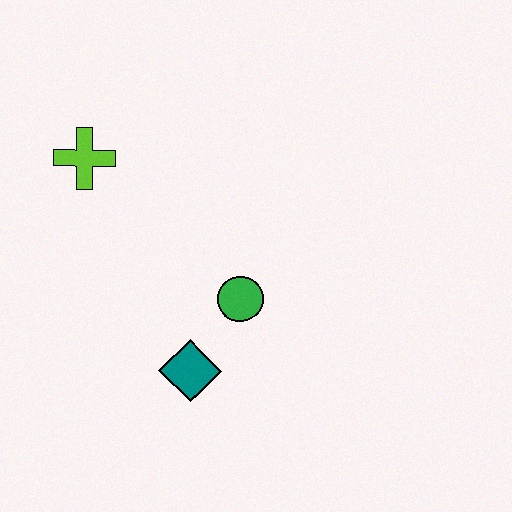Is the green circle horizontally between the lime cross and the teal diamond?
No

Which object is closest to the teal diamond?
The green circle is closest to the teal diamond.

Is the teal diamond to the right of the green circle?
No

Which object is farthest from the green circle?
The lime cross is farthest from the green circle.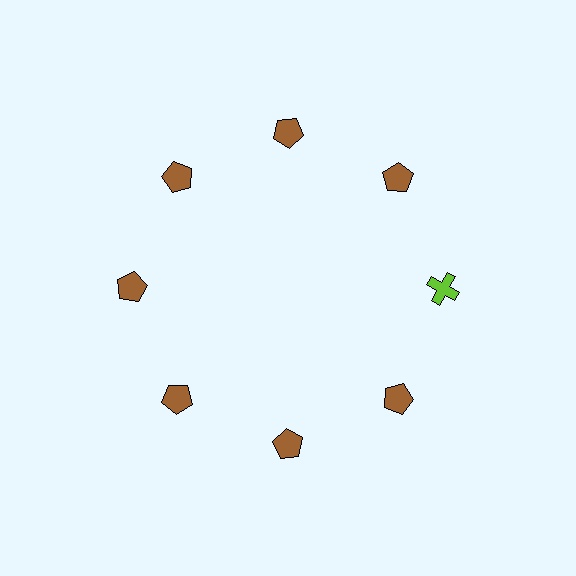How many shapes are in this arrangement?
There are 8 shapes arranged in a ring pattern.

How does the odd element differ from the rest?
It differs in both color (lime instead of brown) and shape (cross instead of pentagon).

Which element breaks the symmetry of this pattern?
The lime cross at roughly the 3 o'clock position breaks the symmetry. All other shapes are brown pentagons.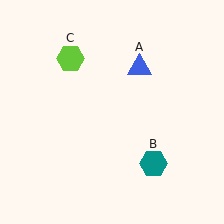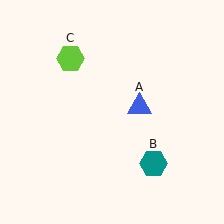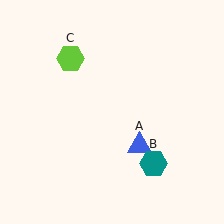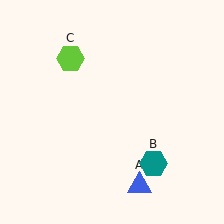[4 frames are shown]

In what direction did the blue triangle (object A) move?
The blue triangle (object A) moved down.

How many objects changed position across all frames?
1 object changed position: blue triangle (object A).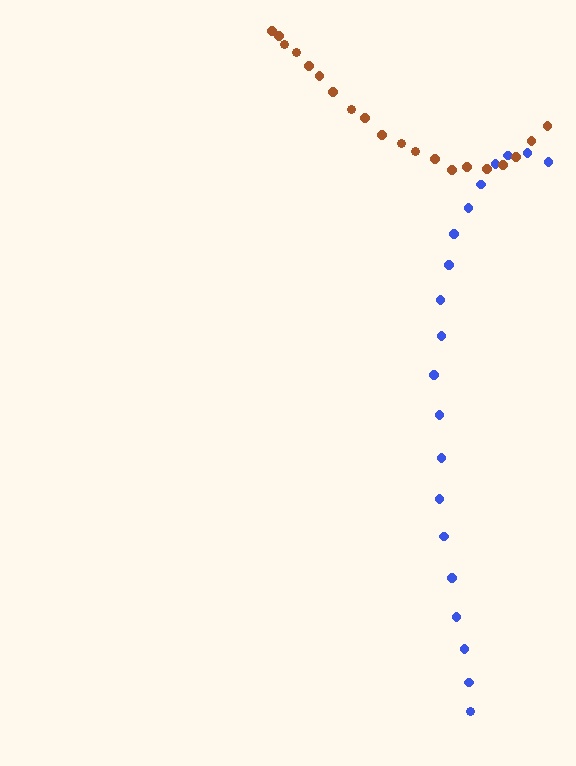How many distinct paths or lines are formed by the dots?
There are 2 distinct paths.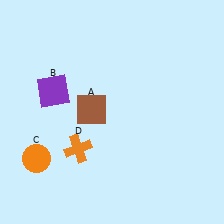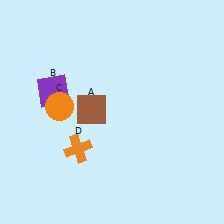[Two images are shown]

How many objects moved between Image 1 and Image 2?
1 object moved between the two images.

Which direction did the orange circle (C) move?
The orange circle (C) moved up.